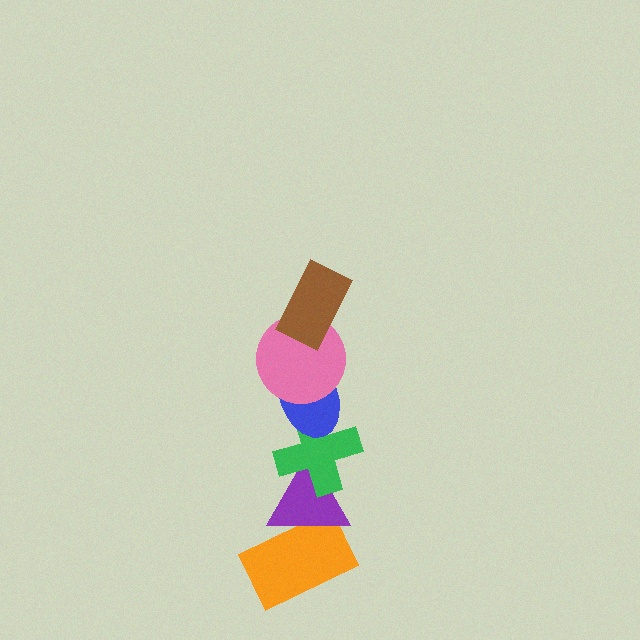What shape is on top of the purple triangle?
The green cross is on top of the purple triangle.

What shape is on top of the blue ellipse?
The pink circle is on top of the blue ellipse.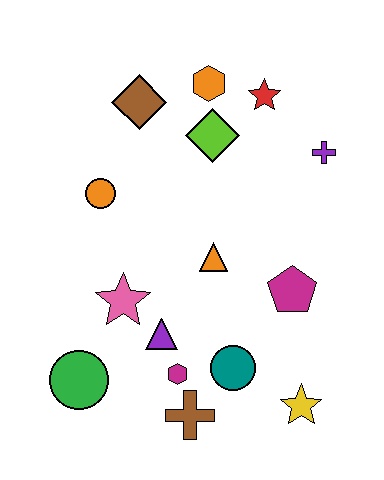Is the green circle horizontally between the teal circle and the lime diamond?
No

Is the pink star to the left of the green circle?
No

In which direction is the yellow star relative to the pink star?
The yellow star is to the right of the pink star.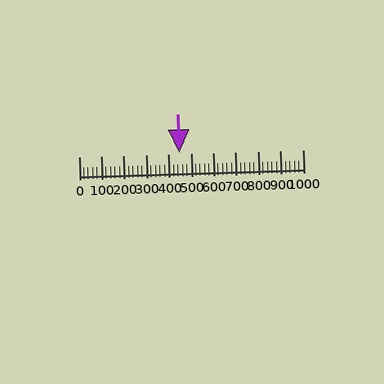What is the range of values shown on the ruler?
The ruler shows values from 0 to 1000.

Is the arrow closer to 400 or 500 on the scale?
The arrow is closer to 500.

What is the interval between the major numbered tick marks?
The major tick marks are spaced 100 units apart.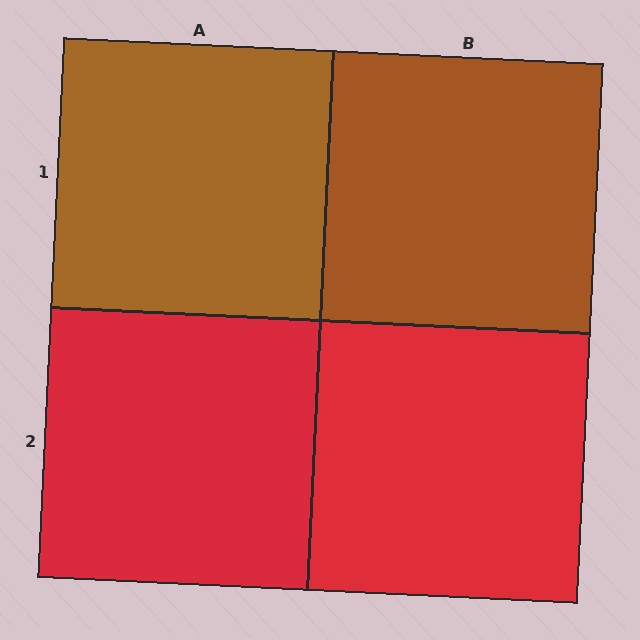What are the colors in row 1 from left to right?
Brown, brown.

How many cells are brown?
2 cells are brown.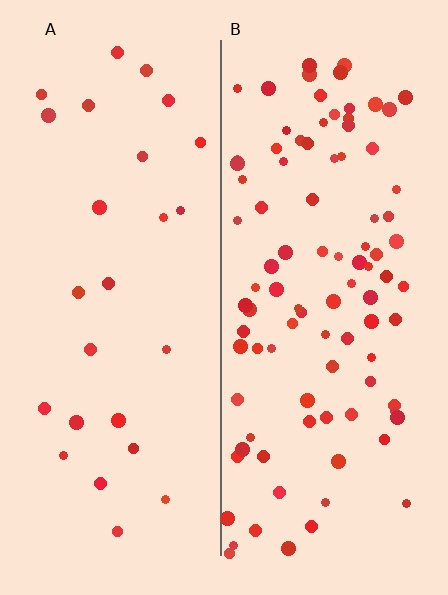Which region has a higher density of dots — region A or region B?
B (the right).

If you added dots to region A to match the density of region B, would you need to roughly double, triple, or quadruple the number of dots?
Approximately quadruple.